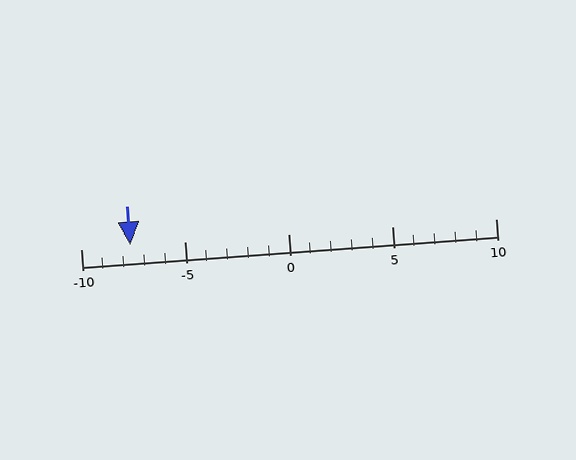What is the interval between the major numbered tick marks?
The major tick marks are spaced 5 units apart.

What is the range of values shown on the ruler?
The ruler shows values from -10 to 10.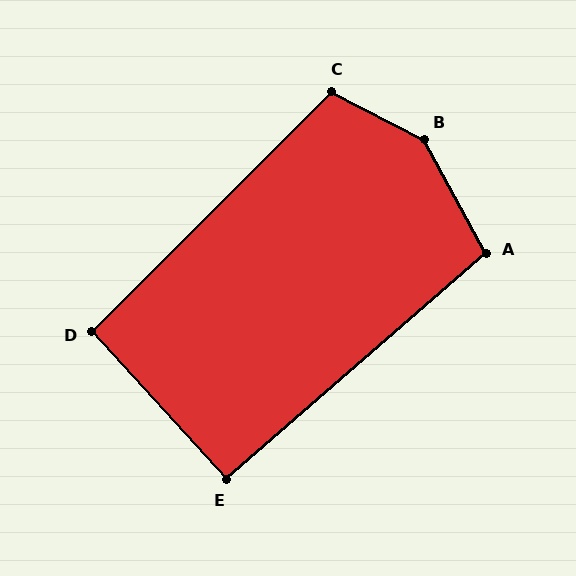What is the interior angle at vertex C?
Approximately 107 degrees (obtuse).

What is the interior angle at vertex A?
Approximately 102 degrees (obtuse).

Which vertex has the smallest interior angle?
E, at approximately 91 degrees.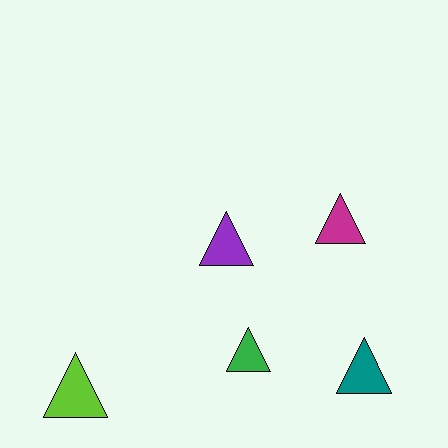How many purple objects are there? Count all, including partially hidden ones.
There is 1 purple object.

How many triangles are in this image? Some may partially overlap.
There are 5 triangles.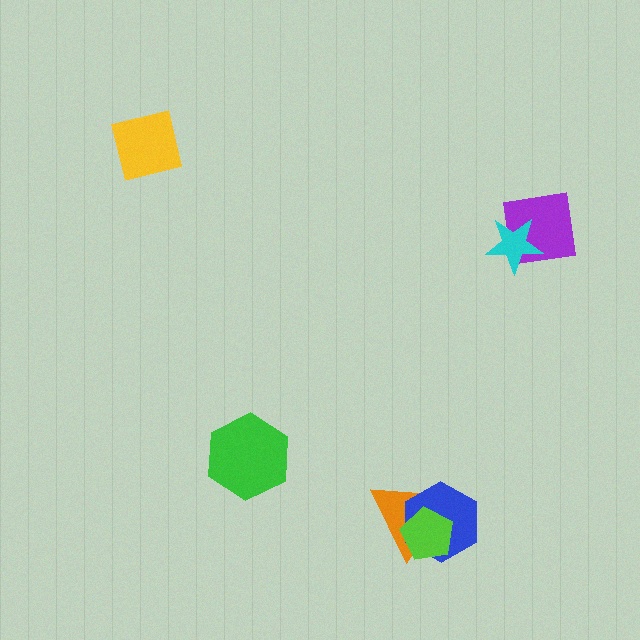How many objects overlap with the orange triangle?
2 objects overlap with the orange triangle.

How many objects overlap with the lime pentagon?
2 objects overlap with the lime pentagon.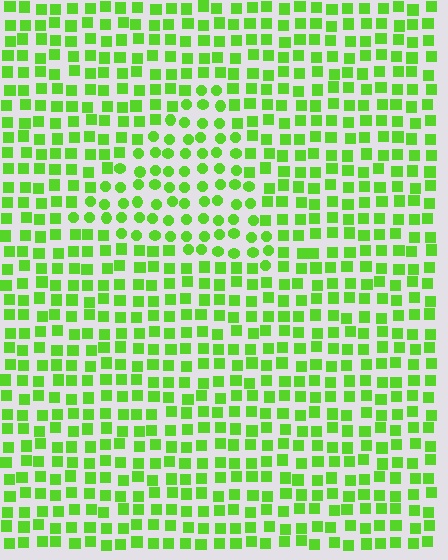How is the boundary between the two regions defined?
The boundary is defined by a change in element shape: circles inside vs. squares outside. All elements share the same color and spacing.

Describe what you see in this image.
The image is filled with small lime elements arranged in a uniform grid. A triangle-shaped region contains circles, while the surrounding area contains squares. The boundary is defined purely by the change in element shape.